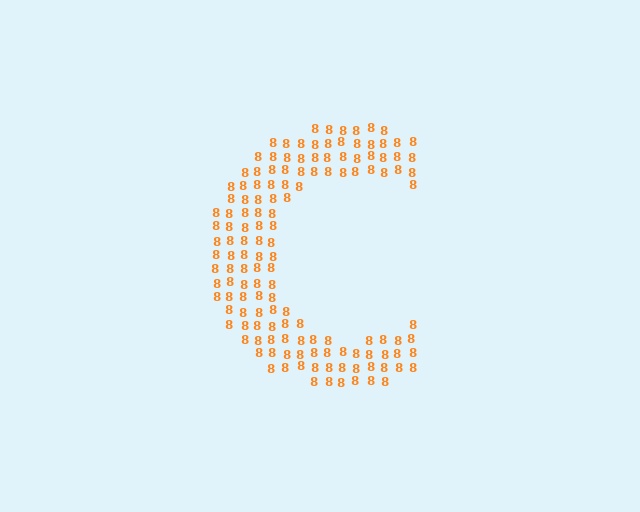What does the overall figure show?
The overall figure shows the letter C.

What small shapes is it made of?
It is made of small digit 8's.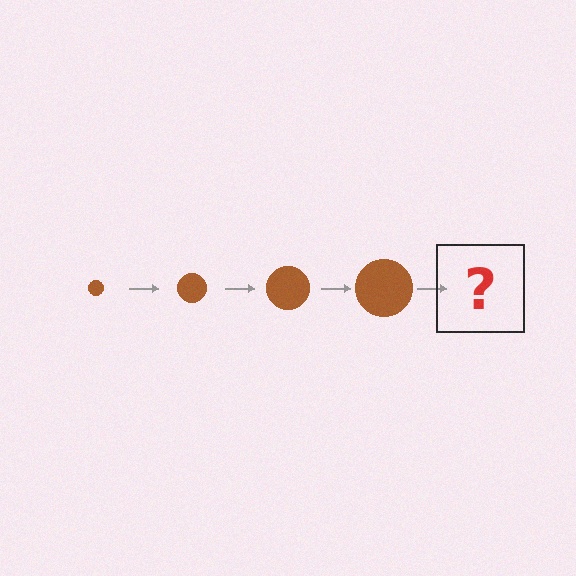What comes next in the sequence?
The next element should be a brown circle, larger than the previous one.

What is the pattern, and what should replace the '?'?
The pattern is that the circle gets progressively larger each step. The '?' should be a brown circle, larger than the previous one.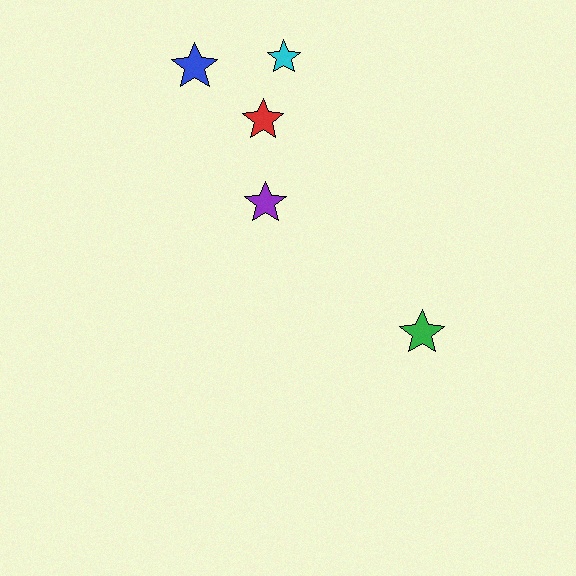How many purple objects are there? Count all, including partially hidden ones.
There is 1 purple object.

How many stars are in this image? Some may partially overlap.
There are 5 stars.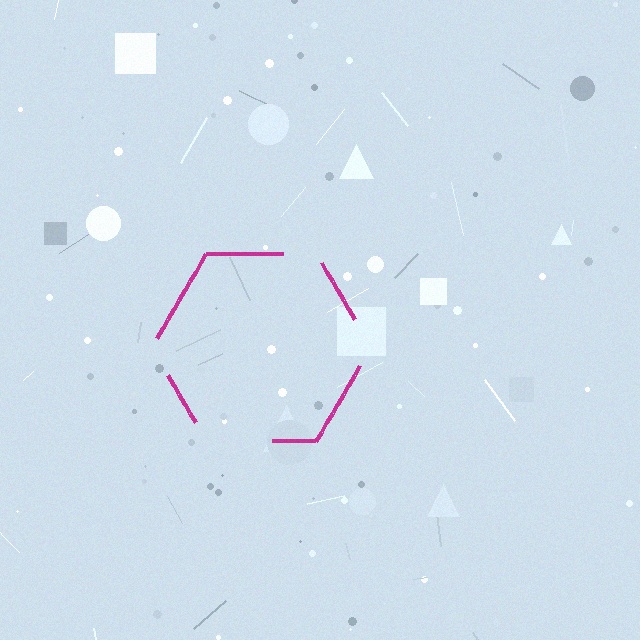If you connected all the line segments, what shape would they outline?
They would outline a hexagon.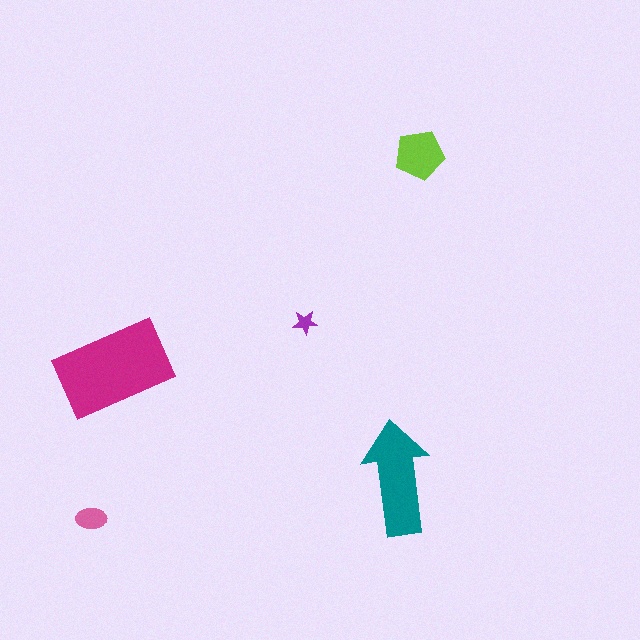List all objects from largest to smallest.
The magenta rectangle, the teal arrow, the lime pentagon, the pink ellipse, the purple star.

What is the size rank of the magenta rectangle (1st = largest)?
1st.